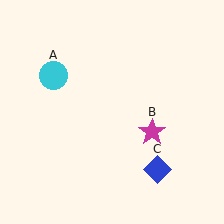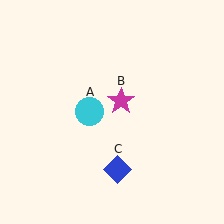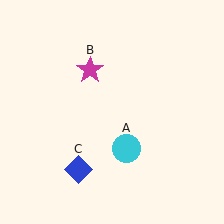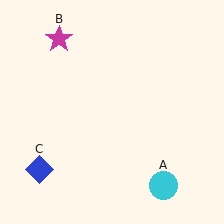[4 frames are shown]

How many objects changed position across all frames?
3 objects changed position: cyan circle (object A), magenta star (object B), blue diamond (object C).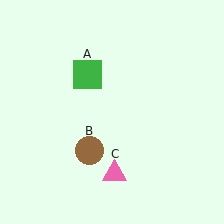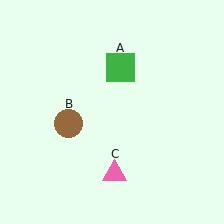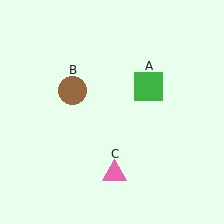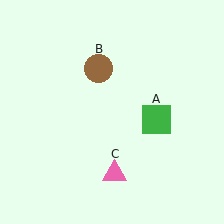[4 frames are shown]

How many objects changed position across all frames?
2 objects changed position: green square (object A), brown circle (object B).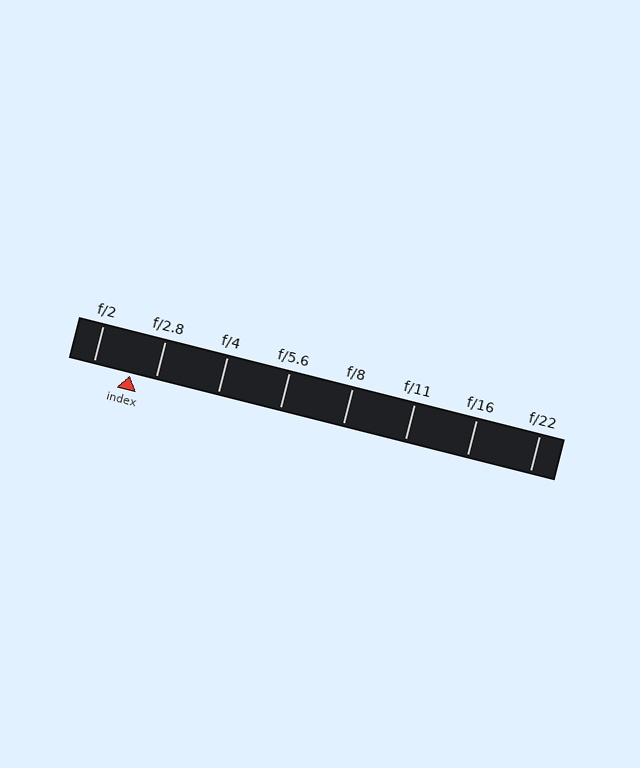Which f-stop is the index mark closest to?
The index mark is closest to f/2.8.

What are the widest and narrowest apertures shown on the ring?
The widest aperture shown is f/2 and the narrowest is f/22.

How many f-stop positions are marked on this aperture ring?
There are 8 f-stop positions marked.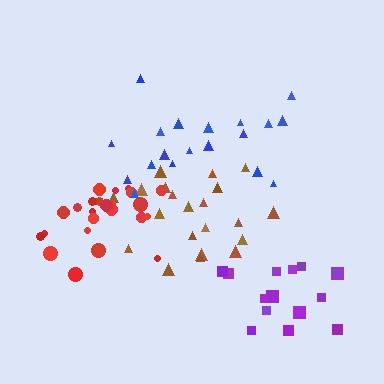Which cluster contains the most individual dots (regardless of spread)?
Red (24).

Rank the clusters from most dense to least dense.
red, brown, purple, blue.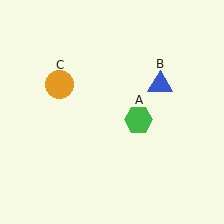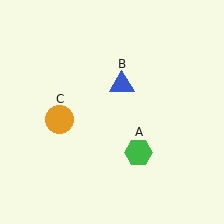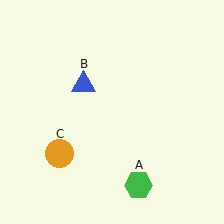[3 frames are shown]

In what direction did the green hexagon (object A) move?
The green hexagon (object A) moved down.